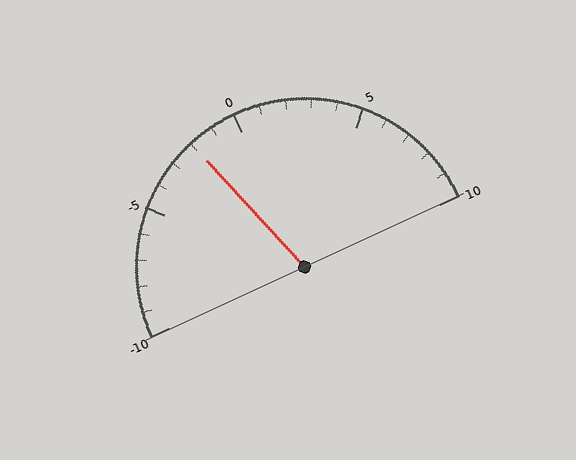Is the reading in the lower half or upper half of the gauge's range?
The reading is in the lower half of the range (-10 to 10).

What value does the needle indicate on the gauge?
The needle indicates approximately -2.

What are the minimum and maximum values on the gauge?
The gauge ranges from -10 to 10.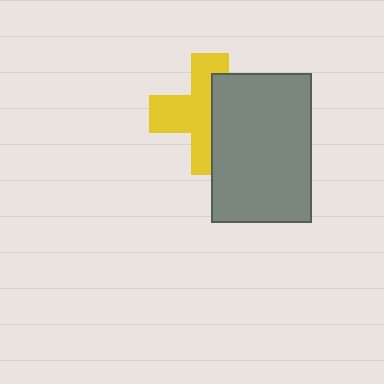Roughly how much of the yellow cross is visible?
About half of it is visible (roughly 56%).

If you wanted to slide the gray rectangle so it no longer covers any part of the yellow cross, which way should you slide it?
Slide it right — that is the most direct way to separate the two shapes.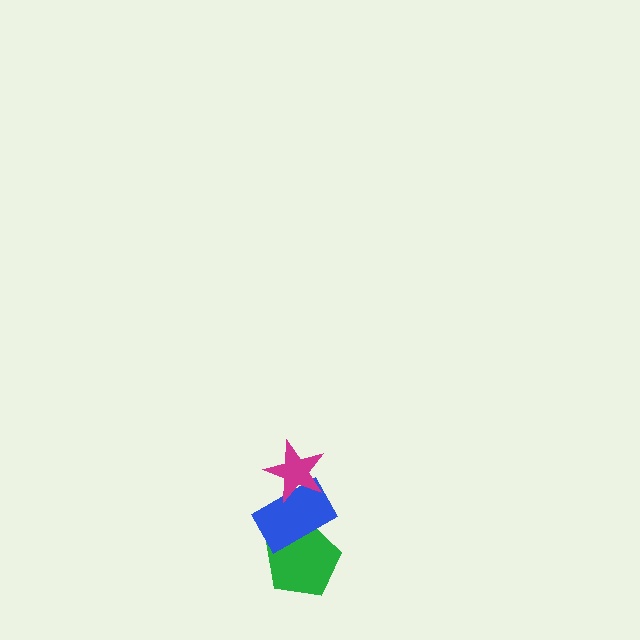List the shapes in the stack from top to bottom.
From top to bottom: the magenta star, the blue rectangle, the green pentagon.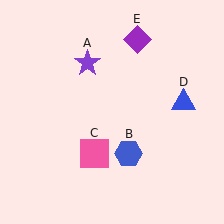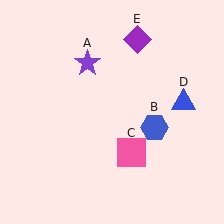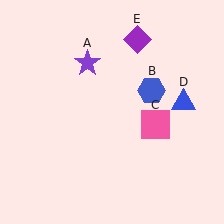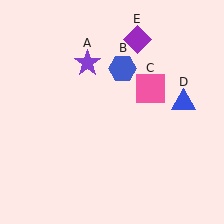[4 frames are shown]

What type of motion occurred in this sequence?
The blue hexagon (object B), pink square (object C) rotated counterclockwise around the center of the scene.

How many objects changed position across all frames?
2 objects changed position: blue hexagon (object B), pink square (object C).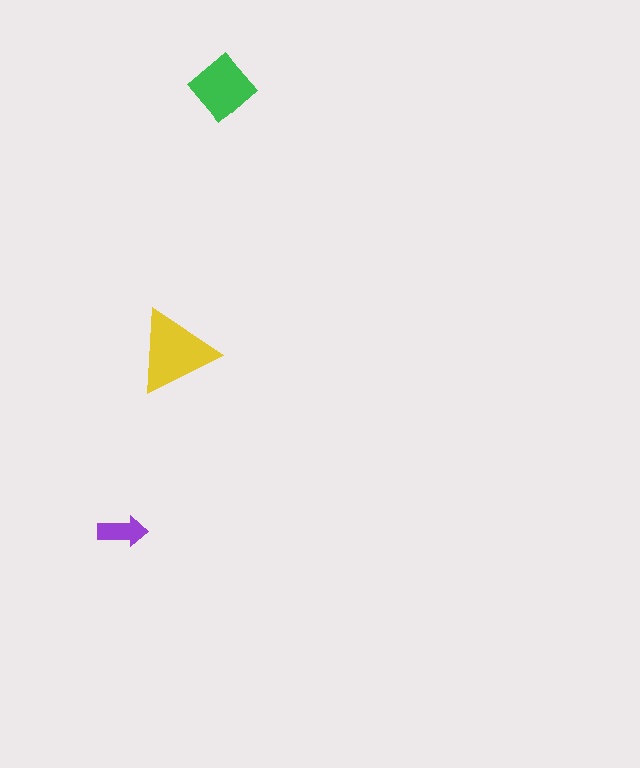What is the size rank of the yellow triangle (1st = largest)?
1st.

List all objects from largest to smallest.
The yellow triangle, the green diamond, the purple arrow.